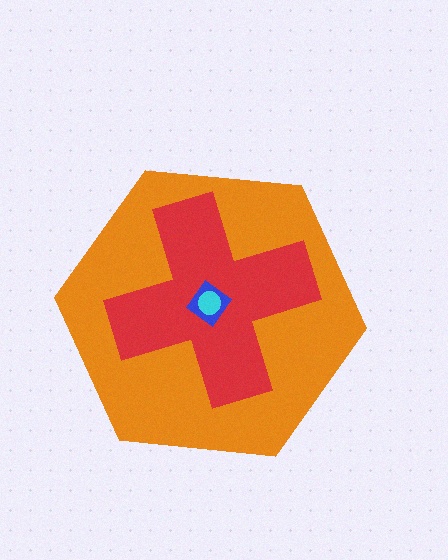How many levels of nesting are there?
4.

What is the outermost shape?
The orange hexagon.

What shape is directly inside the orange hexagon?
The red cross.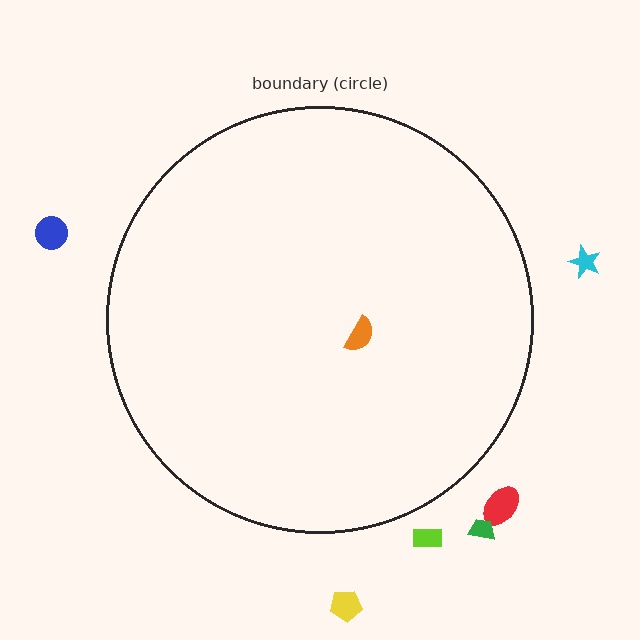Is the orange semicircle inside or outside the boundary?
Inside.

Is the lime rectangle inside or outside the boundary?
Outside.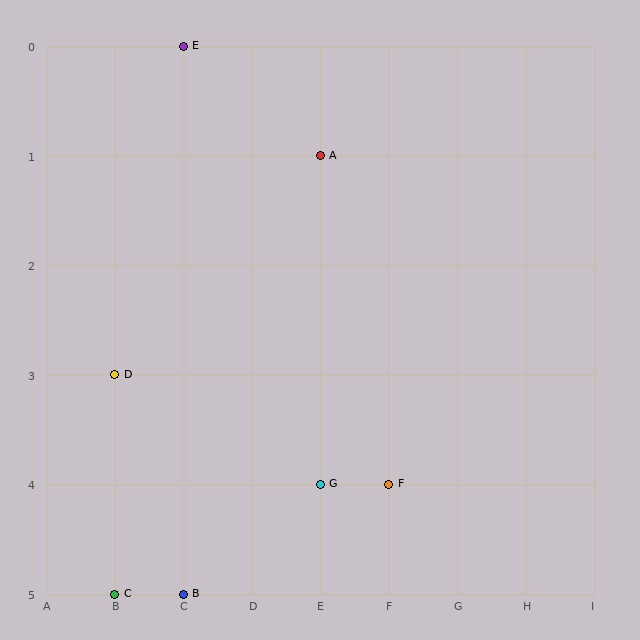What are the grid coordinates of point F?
Point F is at grid coordinates (F, 4).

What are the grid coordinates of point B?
Point B is at grid coordinates (C, 5).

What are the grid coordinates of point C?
Point C is at grid coordinates (B, 5).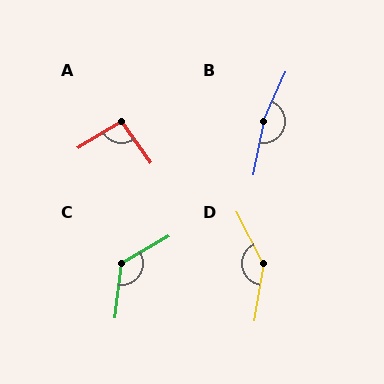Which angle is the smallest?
A, at approximately 94 degrees.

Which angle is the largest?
B, at approximately 167 degrees.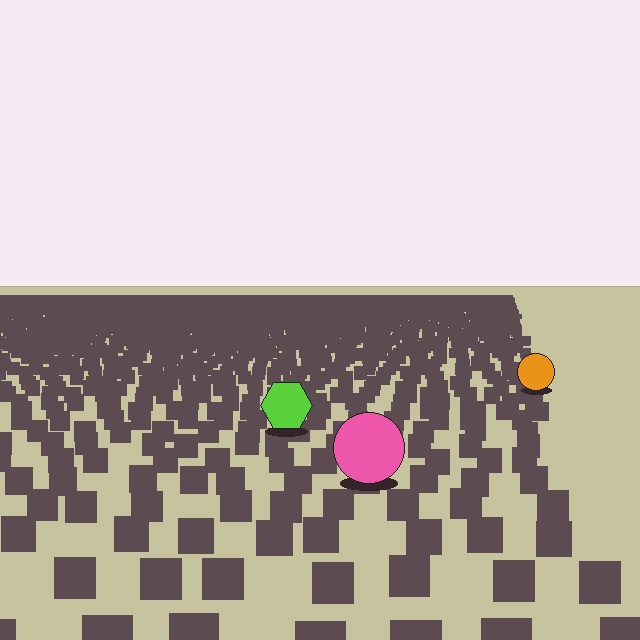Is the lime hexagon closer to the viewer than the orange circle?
Yes. The lime hexagon is closer — you can tell from the texture gradient: the ground texture is coarser near it.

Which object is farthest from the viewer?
The orange circle is farthest from the viewer. It appears smaller and the ground texture around it is denser.